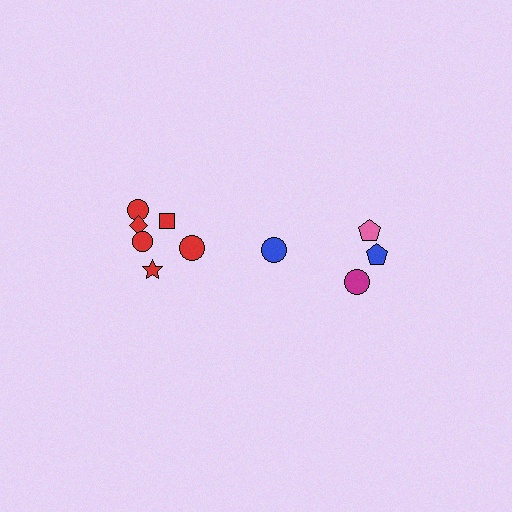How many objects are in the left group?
There are 6 objects.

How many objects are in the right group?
There are 4 objects.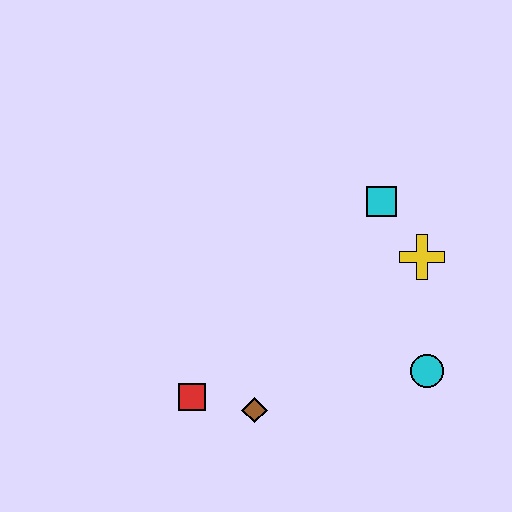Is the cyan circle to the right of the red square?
Yes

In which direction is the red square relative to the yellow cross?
The red square is to the left of the yellow cross.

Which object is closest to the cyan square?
The yellow cross is closest to the cyan square.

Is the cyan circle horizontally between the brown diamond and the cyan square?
No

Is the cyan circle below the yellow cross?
Yes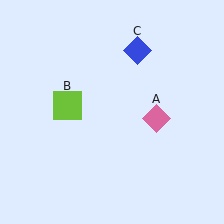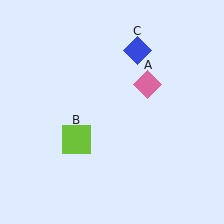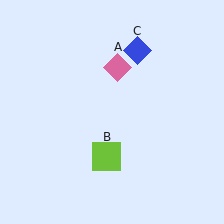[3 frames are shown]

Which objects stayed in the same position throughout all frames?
Blue diamond (object C) remained stationary.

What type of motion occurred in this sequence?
The pink diamond (object A), lime square (object B) rotated counterclockwise around the center of the scene.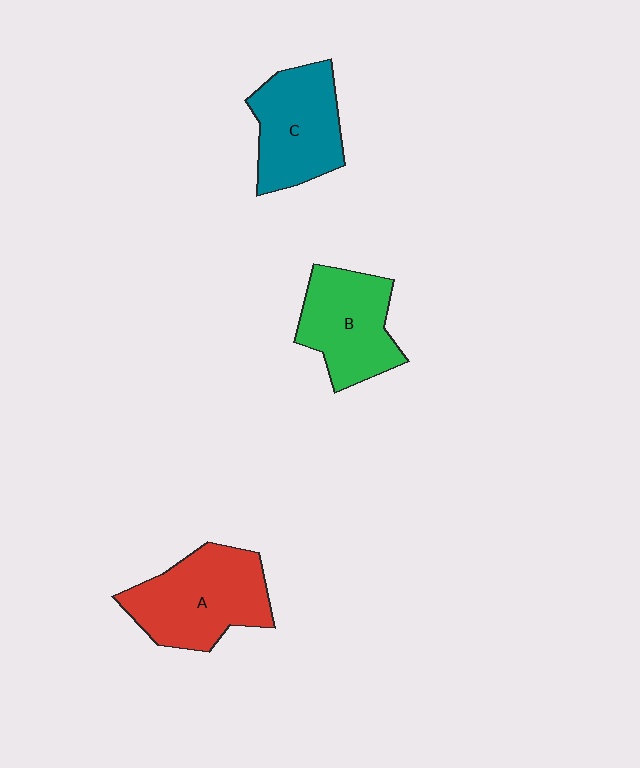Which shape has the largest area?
Shape A (red).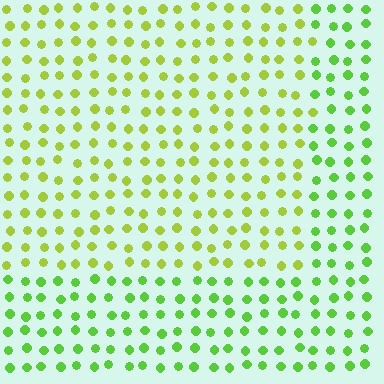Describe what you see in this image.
The image is filled with small lime elements in a uniform arrangement. A rectangle-shaped region is visible where the elements are tinted to a slightly different hue, forming a subtle color boundary.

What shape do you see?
I see a rectangle.